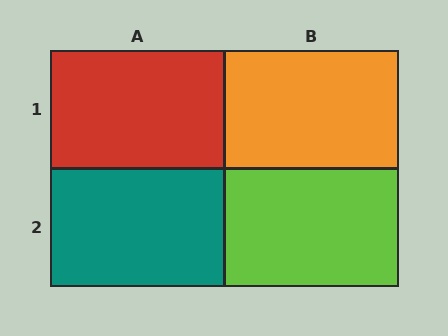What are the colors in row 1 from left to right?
Red, orange.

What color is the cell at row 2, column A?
Teal.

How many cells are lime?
1 cell is lime.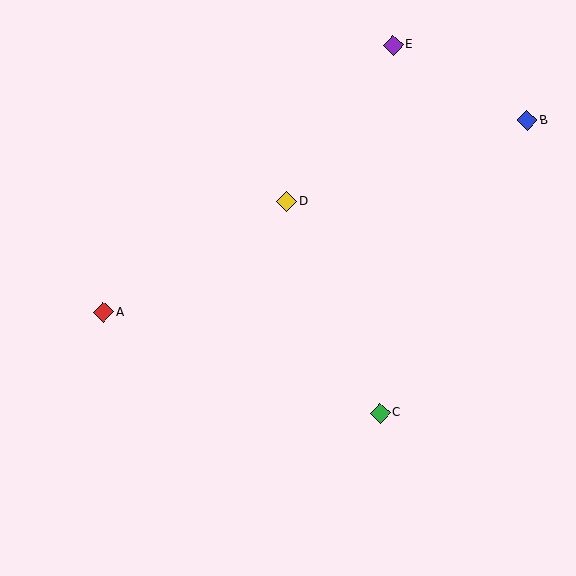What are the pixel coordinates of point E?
Point E is at (393, 45).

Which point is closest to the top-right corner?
Point B is closest to the top-right corner.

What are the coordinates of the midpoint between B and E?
The midpoint between B and E is at (460, 83).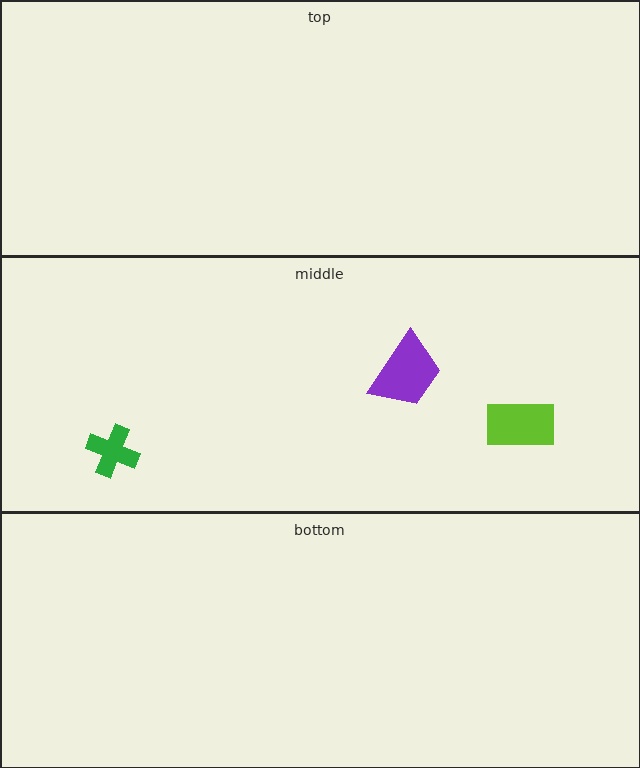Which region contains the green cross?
The middle region.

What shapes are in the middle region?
The lime rectangle, the purple trapezoid, the green cross.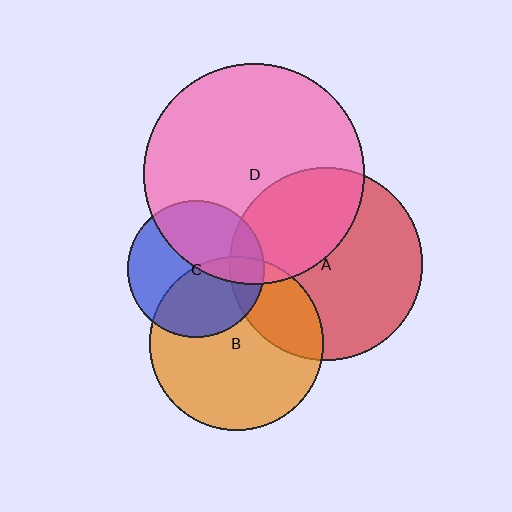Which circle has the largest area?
Circle D (pink).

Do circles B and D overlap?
Yes.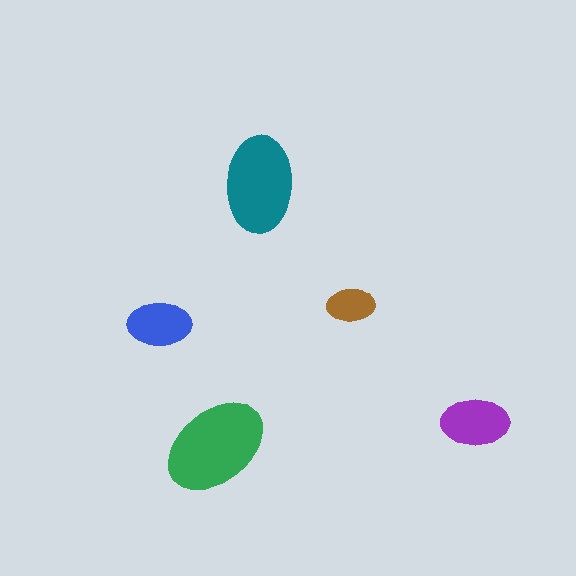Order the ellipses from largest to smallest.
the green one, the teal one, the purple one, the blue one, the brown one.